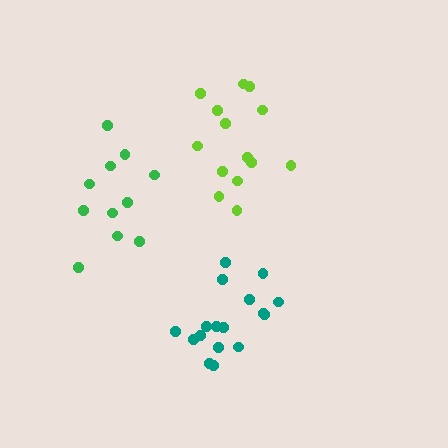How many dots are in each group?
Group 1: 14 dots, Group 2: 17 dots, Group 3: 11 dots (42 total).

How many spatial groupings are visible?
There are 3 spatial groupings.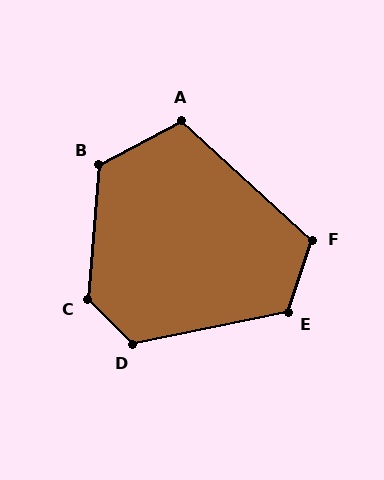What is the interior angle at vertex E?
Approximately 120 degrees (obtuse).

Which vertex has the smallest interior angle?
A, at approximately 109 degrees.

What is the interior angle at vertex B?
Approximately 123 degrees (obtuse).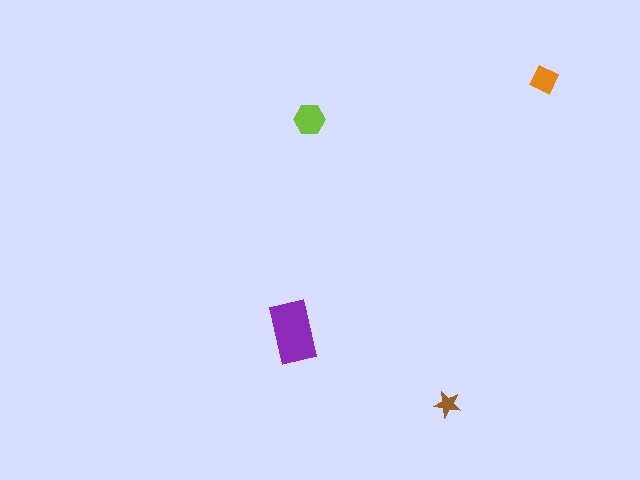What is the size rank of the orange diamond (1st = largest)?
3rd.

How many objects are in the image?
There are 4 objects in the image.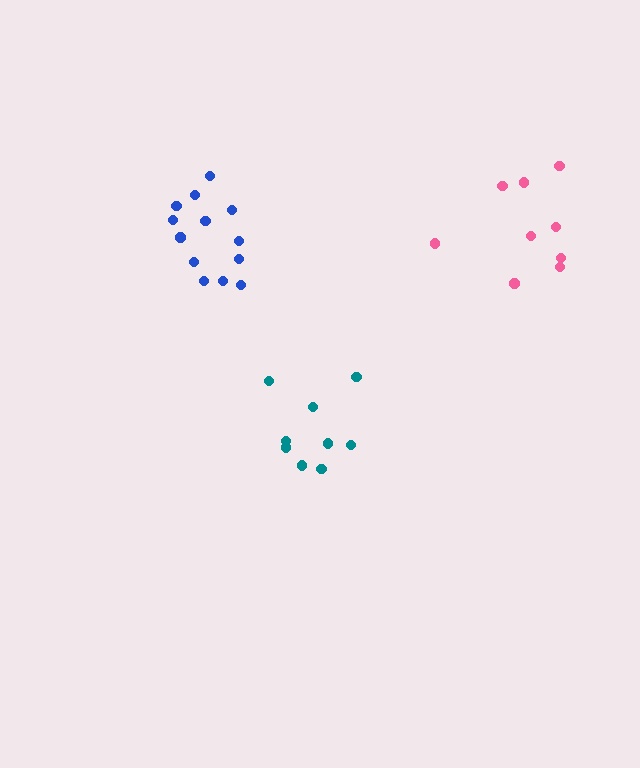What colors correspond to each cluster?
The clusters are colored: blue, pink, teal.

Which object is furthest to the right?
The pink cluster is rightmost.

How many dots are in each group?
Group 1: 13 dots, Group 2: 9 dots, Group 3: 9 dots (31 total).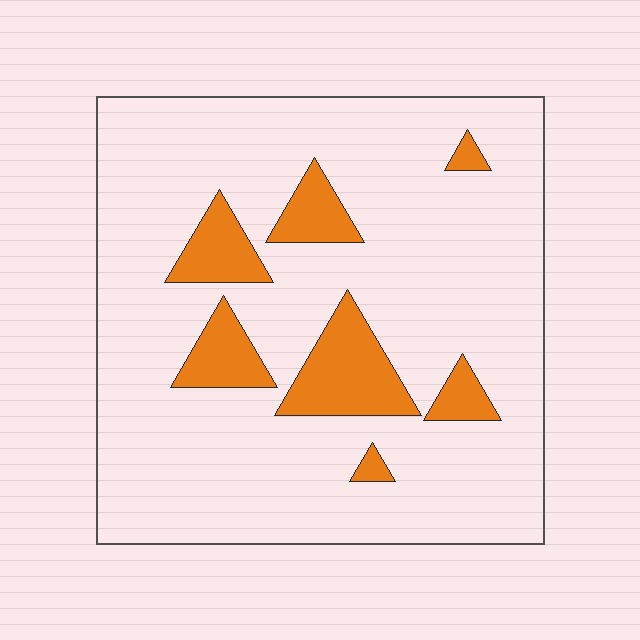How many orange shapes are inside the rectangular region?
7.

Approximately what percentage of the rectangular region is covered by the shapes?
Approximately 15%.